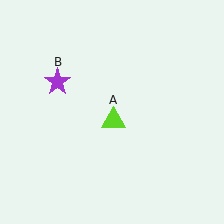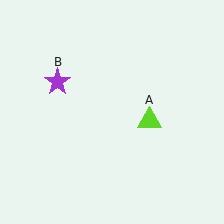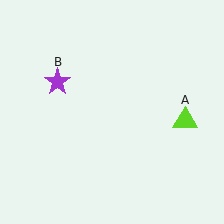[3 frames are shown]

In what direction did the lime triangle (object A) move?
The lime triangle (object A) moved right.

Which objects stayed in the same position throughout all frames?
Purple star (object B) remained stationary.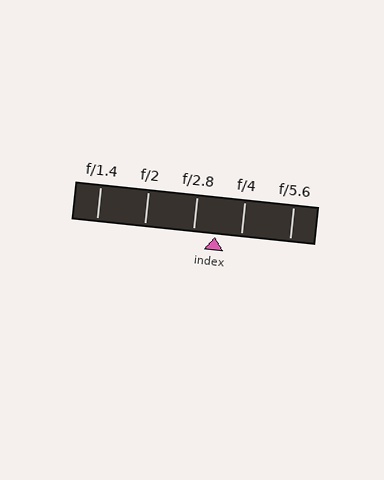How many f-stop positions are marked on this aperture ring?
There are 5 f-stop positions marked.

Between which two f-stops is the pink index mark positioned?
The index mark is between f/2.8 and f/4.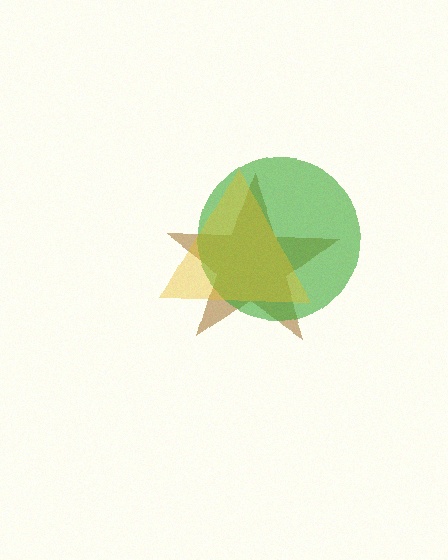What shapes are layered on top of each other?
The layered shapes are: a brown star, a green circle, a yellow triangle.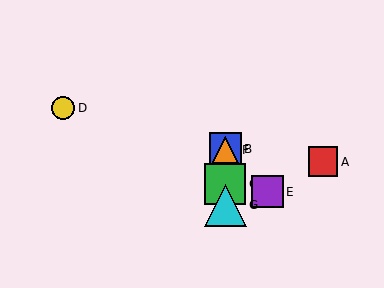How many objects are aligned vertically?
4 objects (B, C, F, G) are aligned vertically.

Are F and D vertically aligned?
No, F is at x≈225 and D is at x≈63.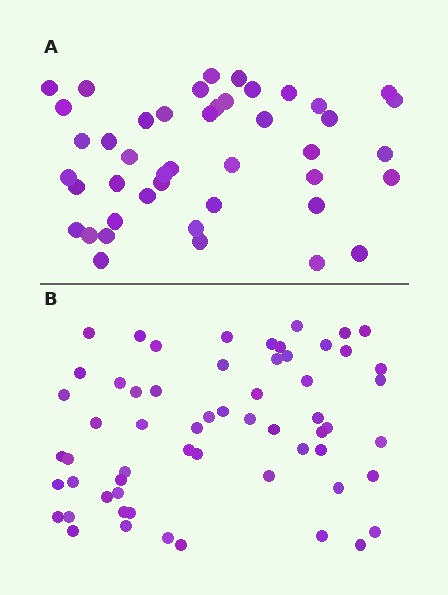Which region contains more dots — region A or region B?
Region B (the bottom region) has more dots.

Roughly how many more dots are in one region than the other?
Region B has approximately 15 more dots than region A.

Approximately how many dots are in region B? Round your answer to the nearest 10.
About 60 dots.